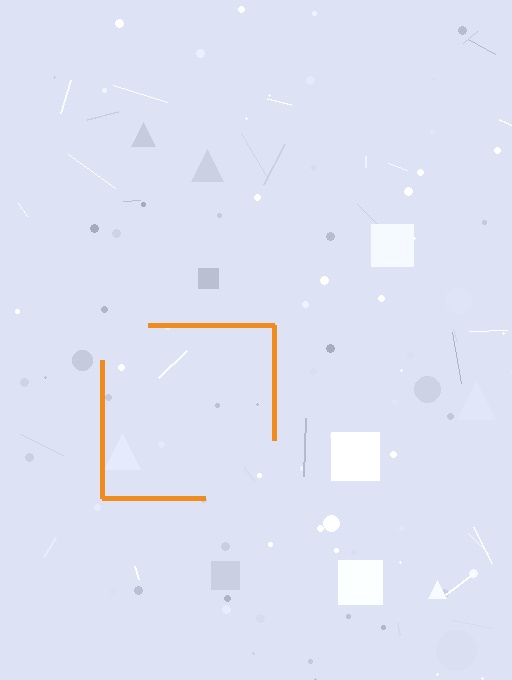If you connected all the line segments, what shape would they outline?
They would outline a square.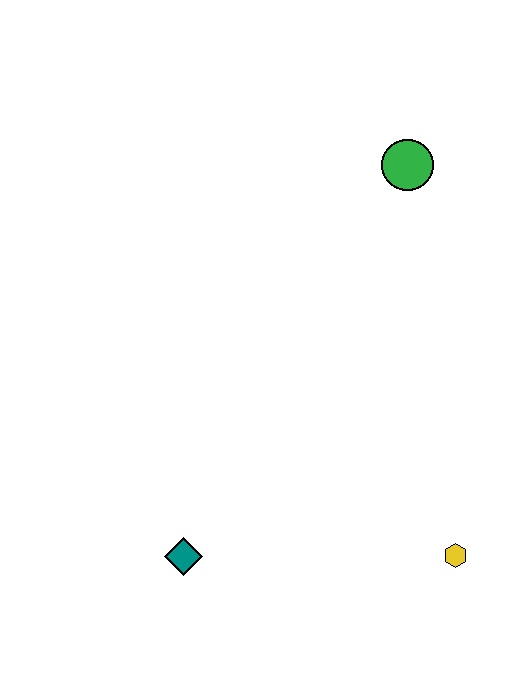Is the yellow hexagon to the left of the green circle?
No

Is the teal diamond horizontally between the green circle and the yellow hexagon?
No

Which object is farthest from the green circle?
The teal diamond is farthest from the green circle.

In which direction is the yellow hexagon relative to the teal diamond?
The yellow hexagon is to the right of the teal diamond.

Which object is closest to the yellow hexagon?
The teal diamond is closest to the yellow hexagon.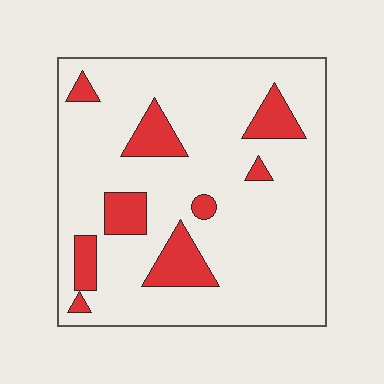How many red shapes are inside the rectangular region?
9.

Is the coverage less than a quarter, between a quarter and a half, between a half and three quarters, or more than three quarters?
Less than a quarter.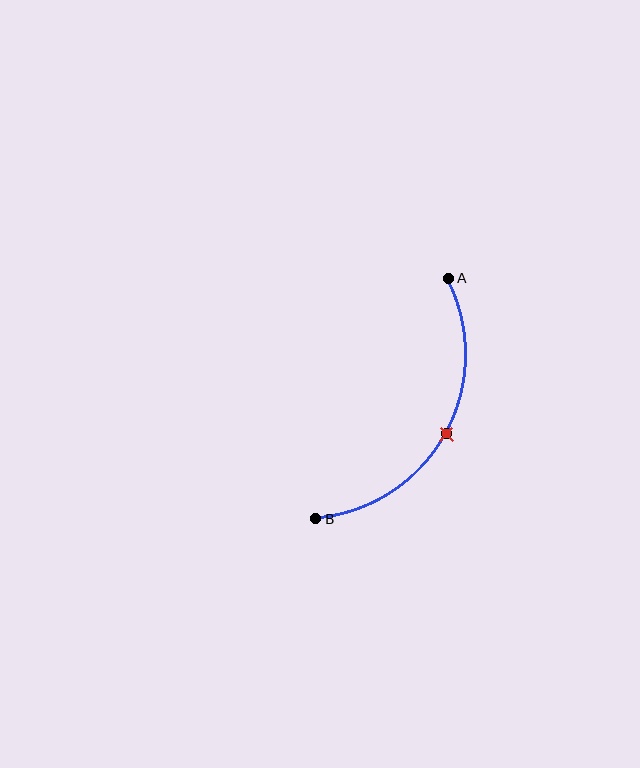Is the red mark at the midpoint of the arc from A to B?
Yes. The red mark lies on the arc at equal arc-length from both A and B — it is the arc midpoint.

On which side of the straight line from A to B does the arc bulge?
The arc bulges to the right of the straight line connecting A and B.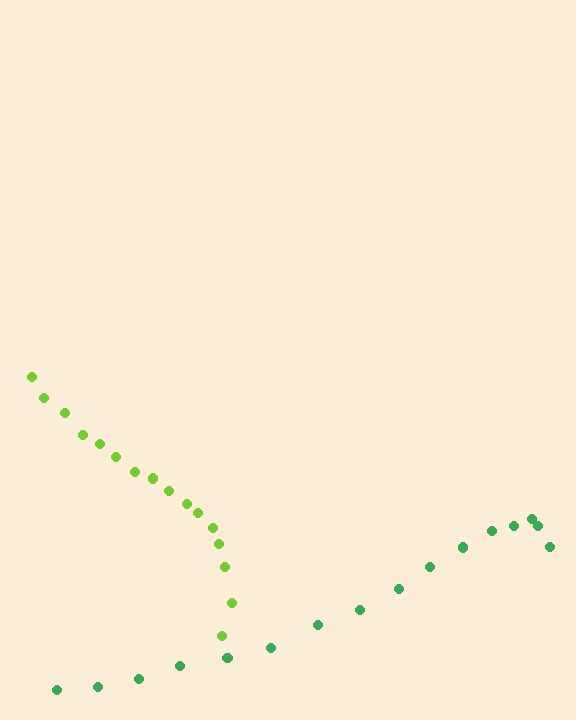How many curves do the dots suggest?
There are 2 distinct paths.